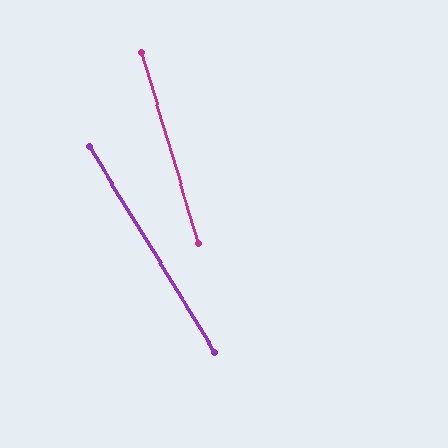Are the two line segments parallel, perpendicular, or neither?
Neither parallel nor perpendicular — they differ by about 15°.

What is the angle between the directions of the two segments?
Approximately 15 degrees.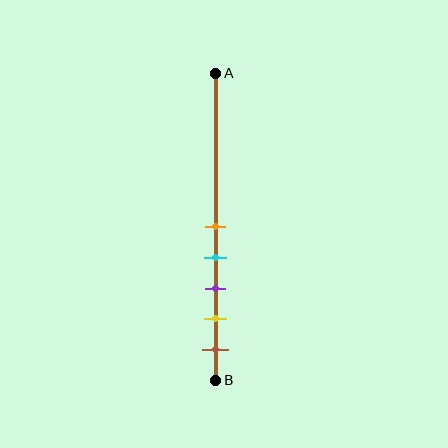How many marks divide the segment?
There are 5 marks dividing the segment.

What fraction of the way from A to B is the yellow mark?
The yellow mark is approximately 80% (0.8) of the way from A to B.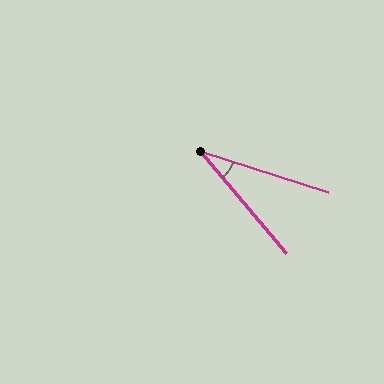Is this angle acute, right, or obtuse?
It is acute.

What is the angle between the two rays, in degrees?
Approximately 32 degrees.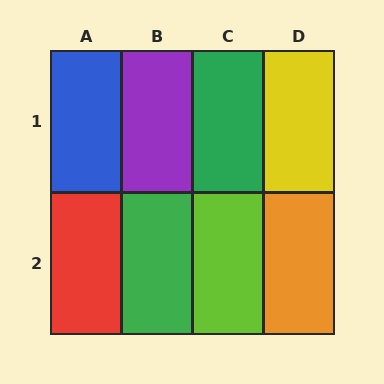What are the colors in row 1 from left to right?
Blue, purple, green, yellow.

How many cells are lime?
1 cell is lime.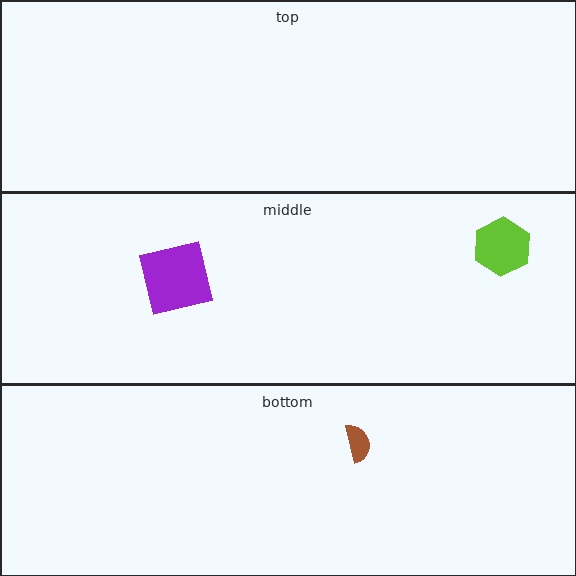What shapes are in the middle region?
The lime hexagon, the purple square.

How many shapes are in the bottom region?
1.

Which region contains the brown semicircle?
The bottom region.